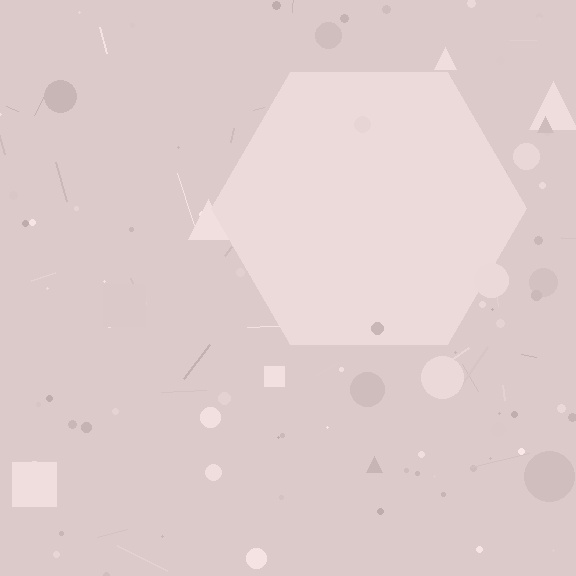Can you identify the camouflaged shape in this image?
The camouflaged shape is a hexagon.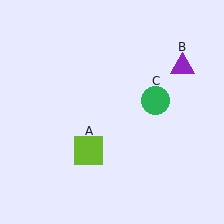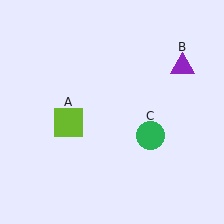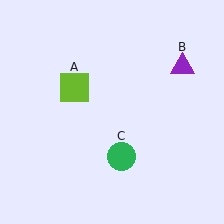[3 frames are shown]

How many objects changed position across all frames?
2 objects changed position: lime square (object A), green circle (object C).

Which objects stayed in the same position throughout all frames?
Purple triangle (object B) remained stationary.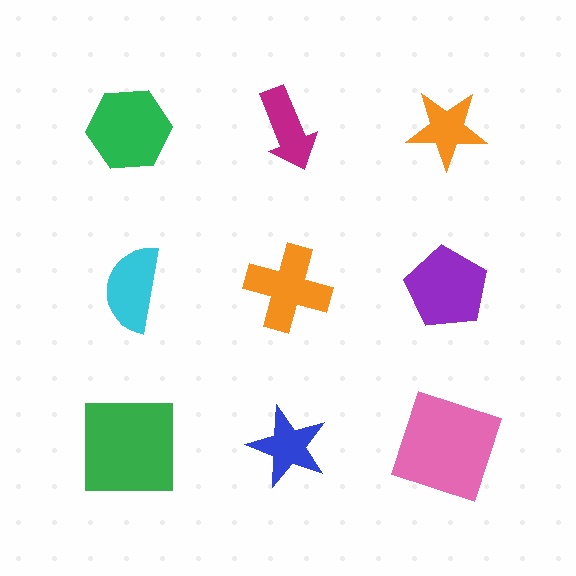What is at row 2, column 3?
A purple pentagon.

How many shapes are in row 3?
3 shapes.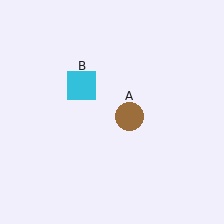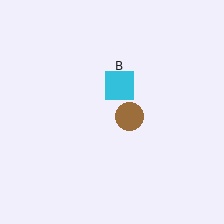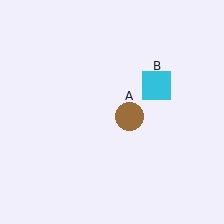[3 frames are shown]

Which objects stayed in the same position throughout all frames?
Brown circle (object A) remained stationary.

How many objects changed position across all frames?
1 object changed position: cyan square (object B).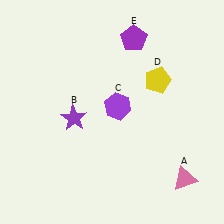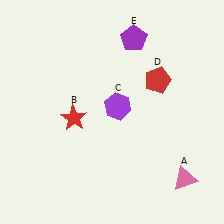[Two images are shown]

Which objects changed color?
B changed from purple to red. D changed from yellow to red.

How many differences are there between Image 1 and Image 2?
There are 2 differences between the two images.